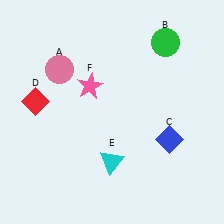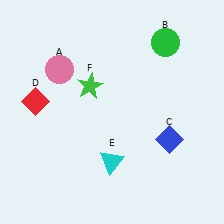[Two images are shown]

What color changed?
The star (F) changed from pink in Image 1 to green in Image 2.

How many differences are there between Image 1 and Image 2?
There is 1 difference between the two images.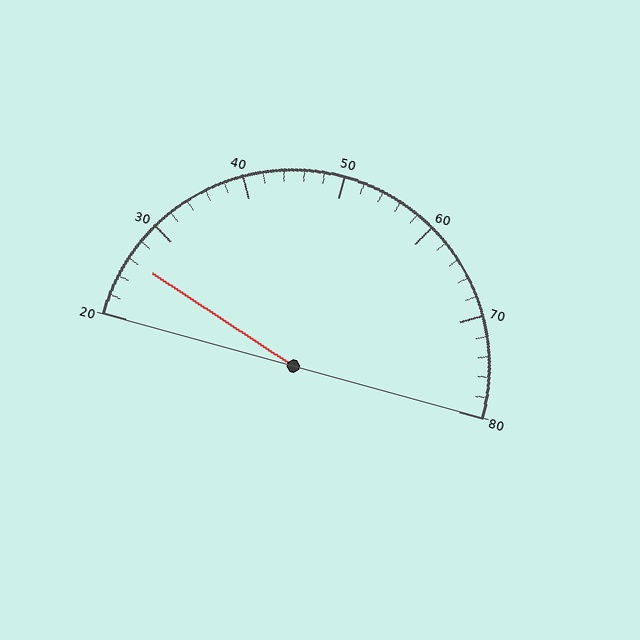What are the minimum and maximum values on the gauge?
The gauge ranges from 20 to 80.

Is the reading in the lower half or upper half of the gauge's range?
The reading is in the lower half of the range (20 to 80).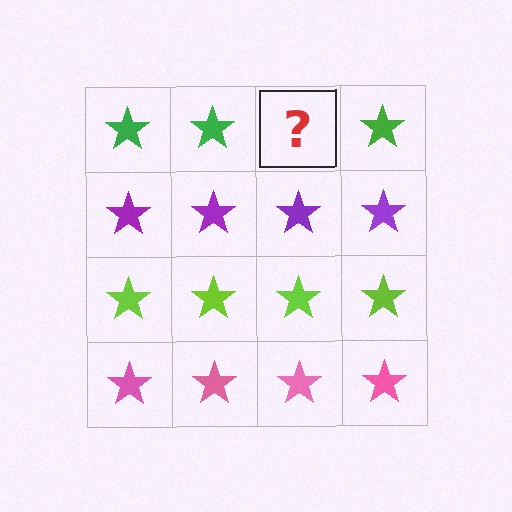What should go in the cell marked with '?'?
The missing cell should contain a green star.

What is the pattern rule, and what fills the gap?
The rule is that each row has a consistent color. The gap should be filled with a green star.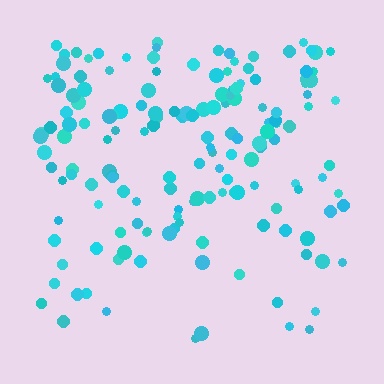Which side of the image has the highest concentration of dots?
The top.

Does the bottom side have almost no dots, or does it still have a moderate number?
Still a moderate number, just noticeably fewer than the top.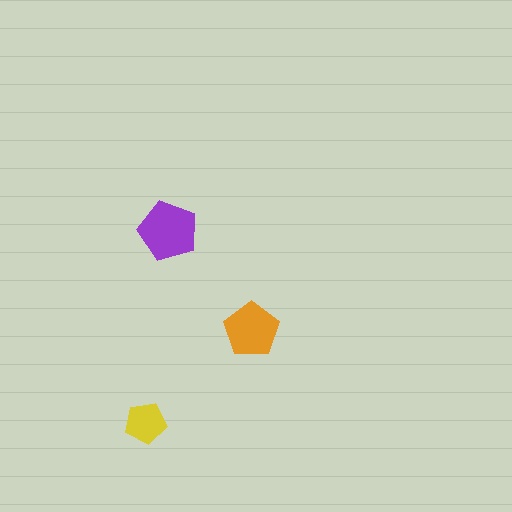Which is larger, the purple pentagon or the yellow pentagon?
The purple one.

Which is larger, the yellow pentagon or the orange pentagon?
The orange one.